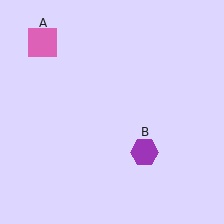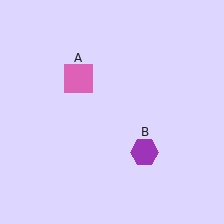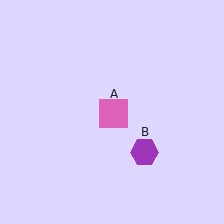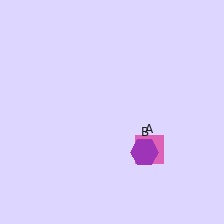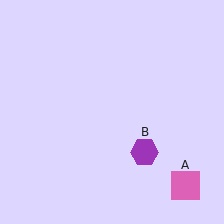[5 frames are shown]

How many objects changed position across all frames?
1 object changed position: pink square (object A).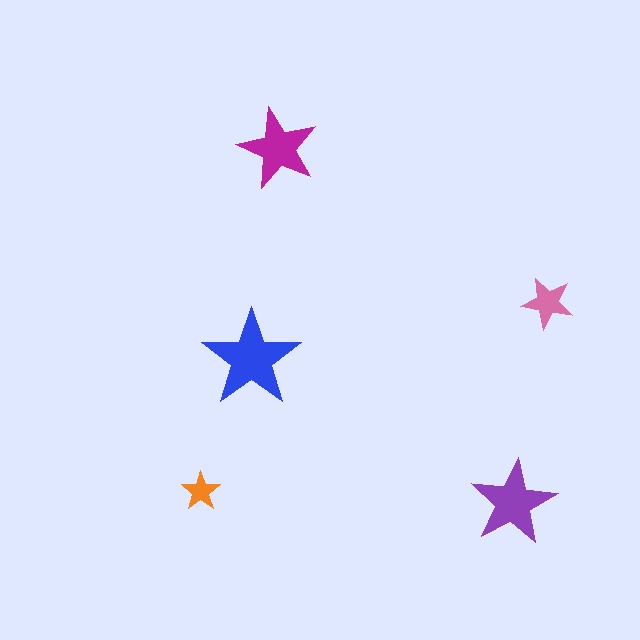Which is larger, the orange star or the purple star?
The purple one.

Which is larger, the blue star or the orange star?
The blue one.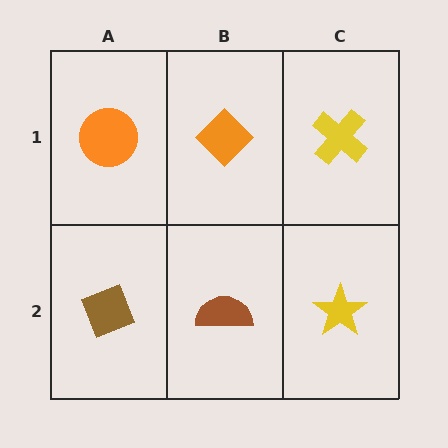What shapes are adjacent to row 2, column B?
An orange diamond (row 1, column B), a brown diamond (row 2, column A), a yellow star (row 2, column C).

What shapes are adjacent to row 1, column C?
A yellow star (row 2, column C), an orange diamond (row 1, column B).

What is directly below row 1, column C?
A yellow star.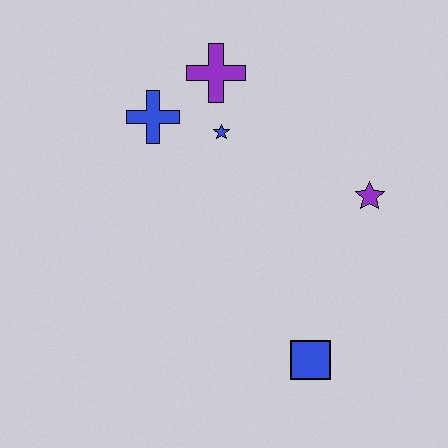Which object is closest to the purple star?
The blue star is closest to the purple star.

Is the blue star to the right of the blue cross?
Yes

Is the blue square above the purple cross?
No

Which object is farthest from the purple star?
The blue cross is farthest from the purple star.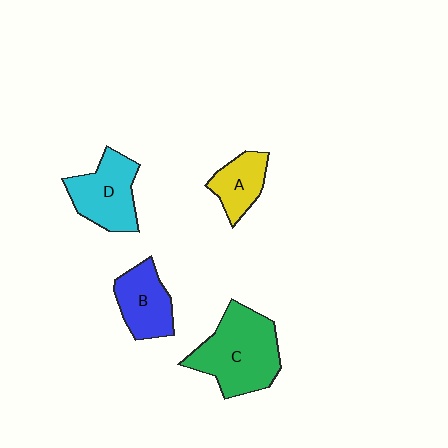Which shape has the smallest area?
Shape A (yellow).